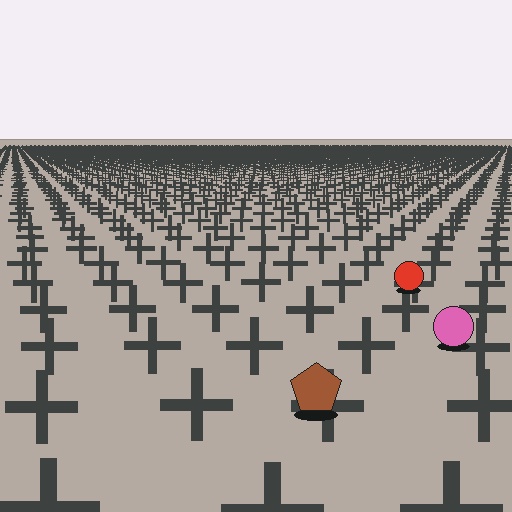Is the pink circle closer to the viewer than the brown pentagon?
No. The brown pentagon is closer — you can tell from the texture gradient: the ground texture is coarser near it.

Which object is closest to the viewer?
The brown pentagon is closest. The texture marks near it are larger and more spread out.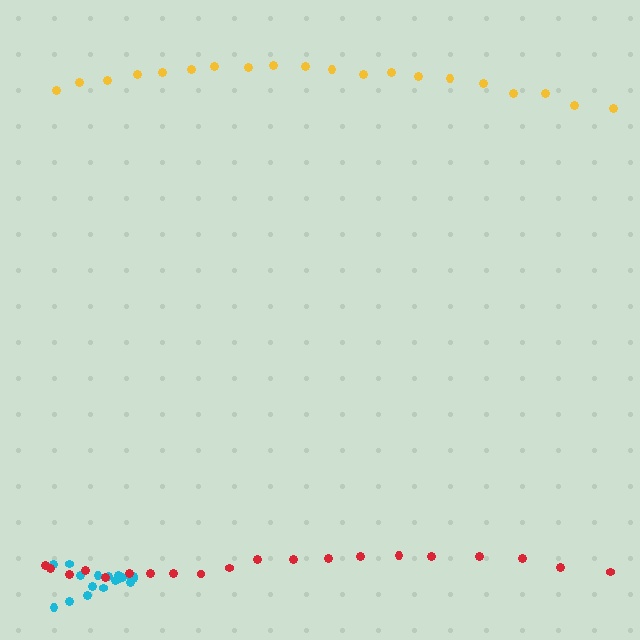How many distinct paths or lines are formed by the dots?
There are 3 distinct paths.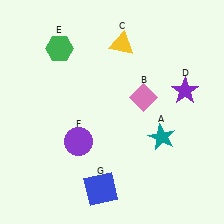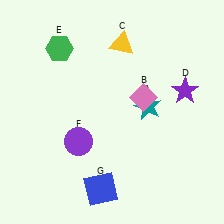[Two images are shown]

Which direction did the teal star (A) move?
The teal star (A) moved up.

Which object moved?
The teal star (A) moved up.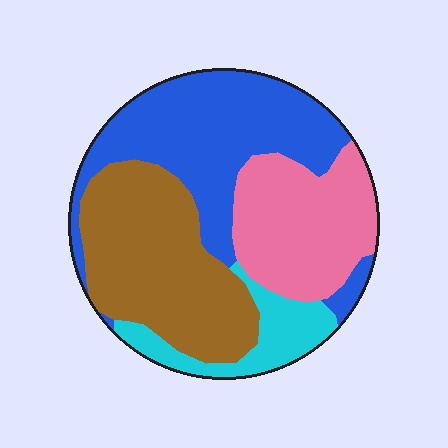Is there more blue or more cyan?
Blue.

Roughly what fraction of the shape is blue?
Blue covers roughly 35% of the shape.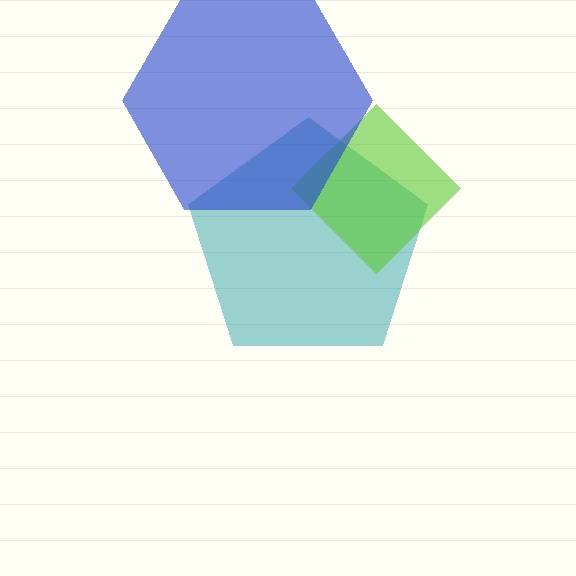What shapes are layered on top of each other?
The layered shapes are: a teal pentagon, a lime diamond, a blue hexagon.